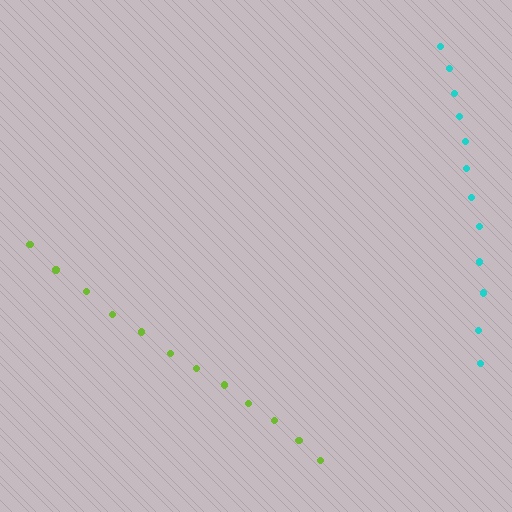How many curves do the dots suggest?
There are 2 distinct paths.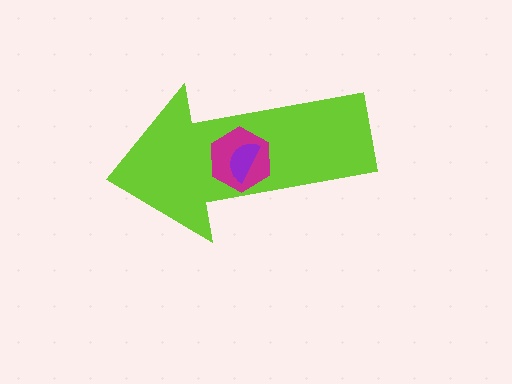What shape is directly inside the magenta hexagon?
The purple semicircle.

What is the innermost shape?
The purple semicircle.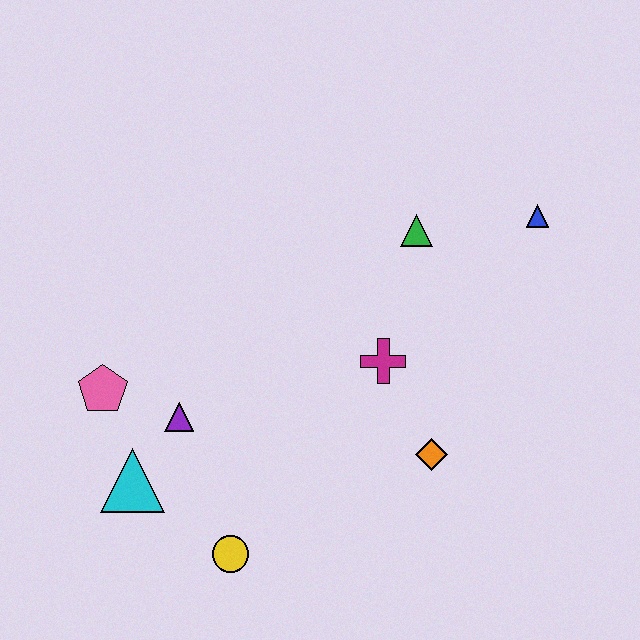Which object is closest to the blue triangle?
The green triangle is closest to the blue triangle.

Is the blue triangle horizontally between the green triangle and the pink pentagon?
No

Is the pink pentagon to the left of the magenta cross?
Yes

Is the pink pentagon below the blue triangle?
Yes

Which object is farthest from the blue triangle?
The cyan triangle is farthest from the blue triangle.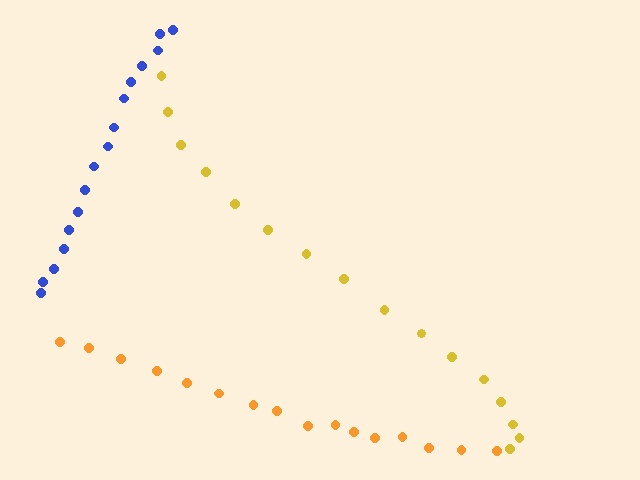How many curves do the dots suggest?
There are 3 distinct paths.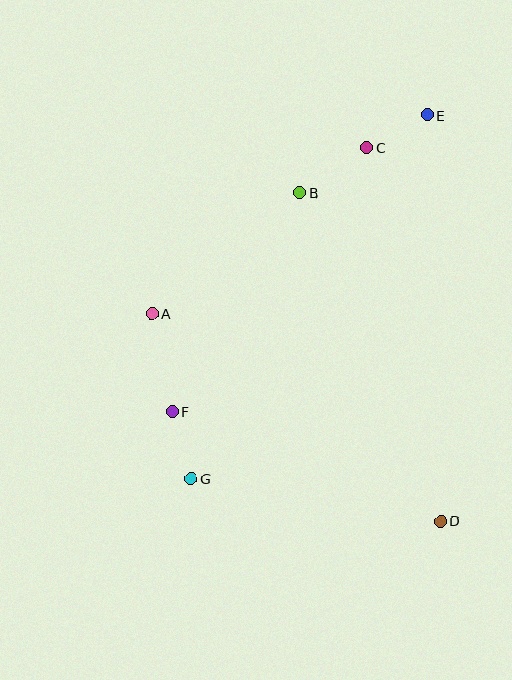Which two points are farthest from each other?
Points E and G are farthest from each other.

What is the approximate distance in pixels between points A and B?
The distance between A and B is approximately 191 pixels.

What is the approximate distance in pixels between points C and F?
The distance between C and F is approximately 328 pixels.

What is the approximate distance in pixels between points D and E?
The distance between D and E is approximately 406 pixels.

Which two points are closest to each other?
Points C and E are closest to each other.